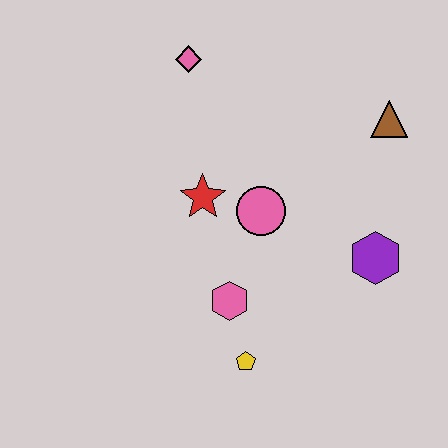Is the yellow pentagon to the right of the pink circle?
No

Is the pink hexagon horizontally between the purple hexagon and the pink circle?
No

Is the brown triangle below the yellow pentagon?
No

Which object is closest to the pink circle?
The red star is closest to the pink circle.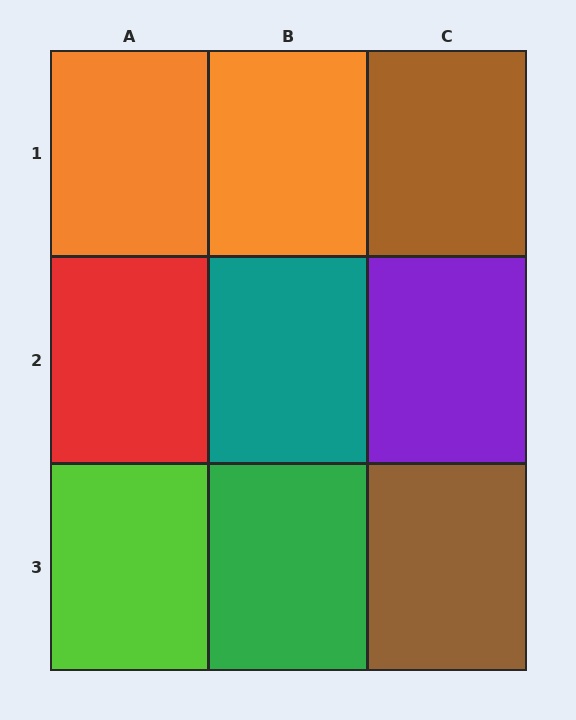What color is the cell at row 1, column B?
Orange.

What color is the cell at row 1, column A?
Orange.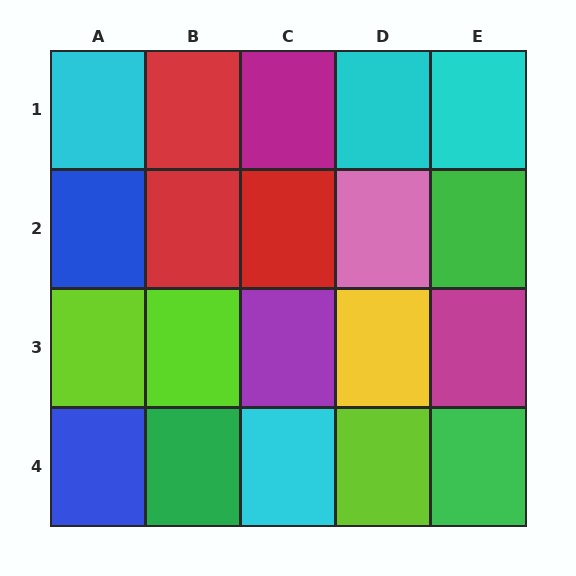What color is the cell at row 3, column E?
Magenta.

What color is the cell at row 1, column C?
Magenta.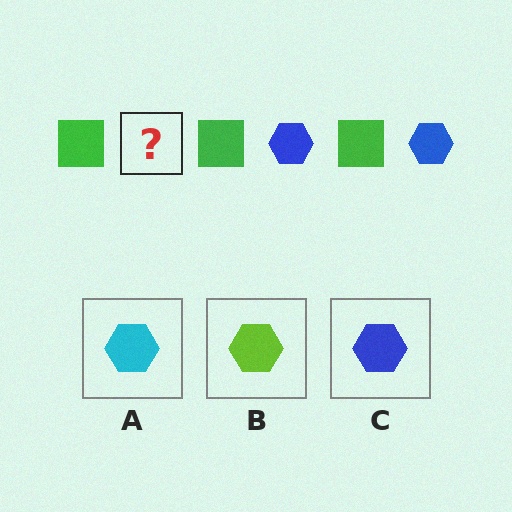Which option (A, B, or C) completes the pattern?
C.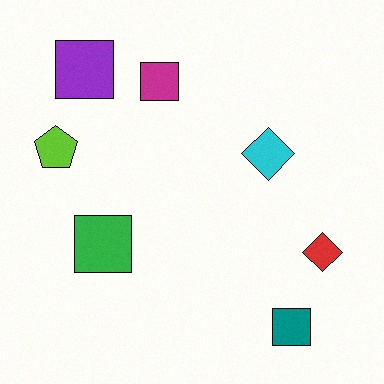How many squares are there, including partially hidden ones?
There are 4 squares.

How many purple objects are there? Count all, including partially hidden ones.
There is 1 purple object.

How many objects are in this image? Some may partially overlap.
There are 7 objects.